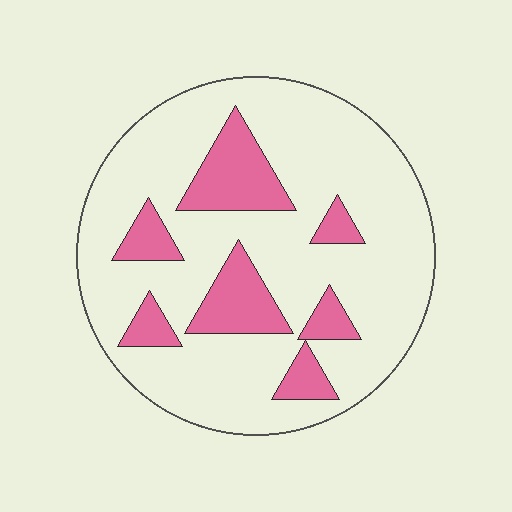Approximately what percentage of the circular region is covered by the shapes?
Approximately 20%.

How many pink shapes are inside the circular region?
7.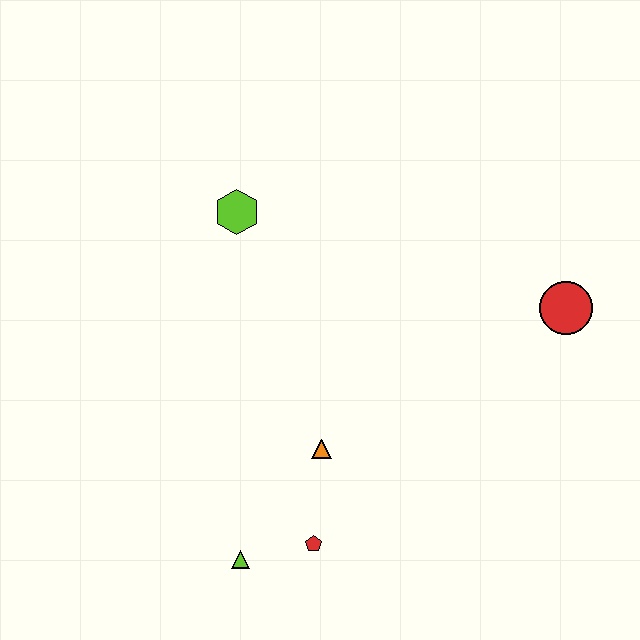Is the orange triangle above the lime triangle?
Yes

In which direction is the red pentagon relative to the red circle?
The red pentagon is to the left of the red circle.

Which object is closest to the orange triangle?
The red pentagon is closest to the orange triangle.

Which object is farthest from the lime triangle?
The red circle is farthest from the lime triangle.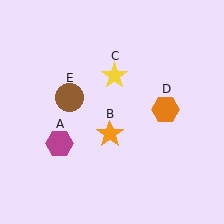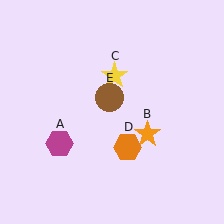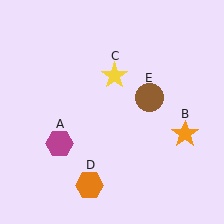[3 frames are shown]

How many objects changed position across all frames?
3 objects changed position: orange star (object B), orange hexagon (object D), brown circle (object E).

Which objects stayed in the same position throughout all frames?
Magenta hexagon (object A) and yellow star (object C) remained stationary.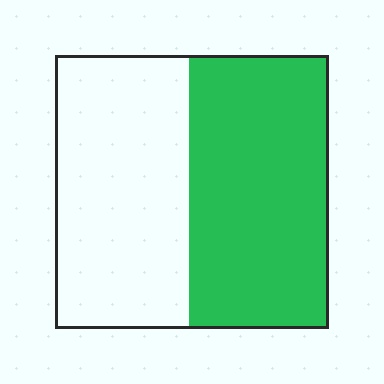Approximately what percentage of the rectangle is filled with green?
Approximately 50%.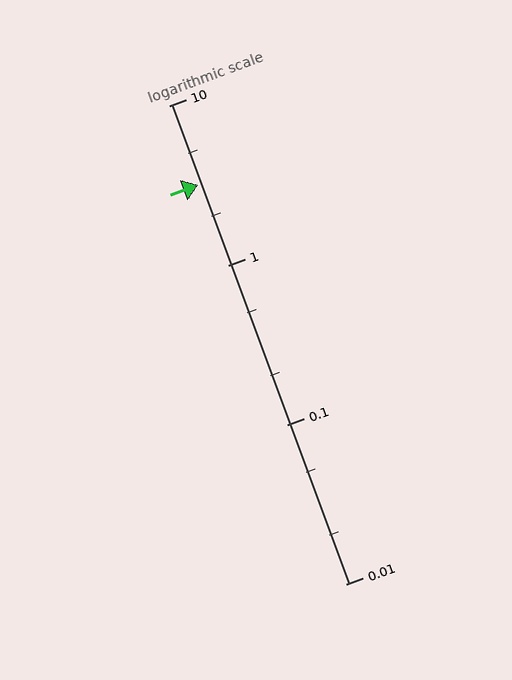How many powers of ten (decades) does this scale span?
The scale spans 3 decades, from 0.01 to 10.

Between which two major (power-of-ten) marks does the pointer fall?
The pointer is between 1 and 10.